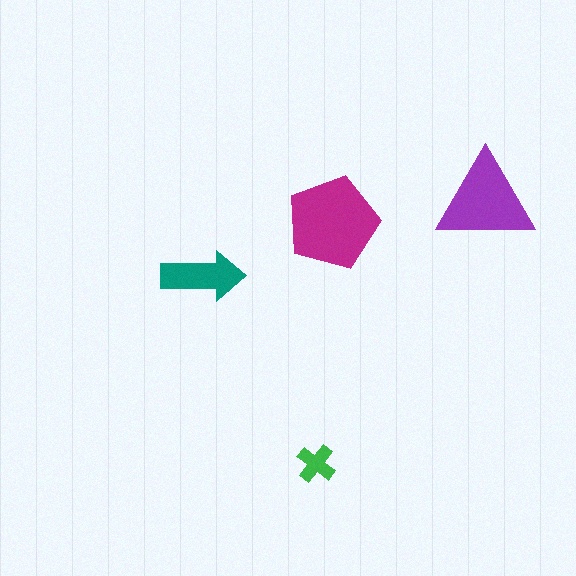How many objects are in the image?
There are 4 objects in the image.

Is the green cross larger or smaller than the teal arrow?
Smaller.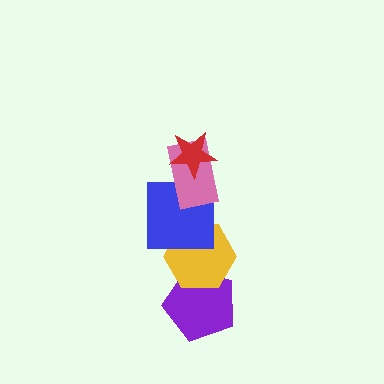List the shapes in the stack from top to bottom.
From top to bottom: the red star, the pink rectangle, the blue square, the yellow hexagon, the purple pentagon.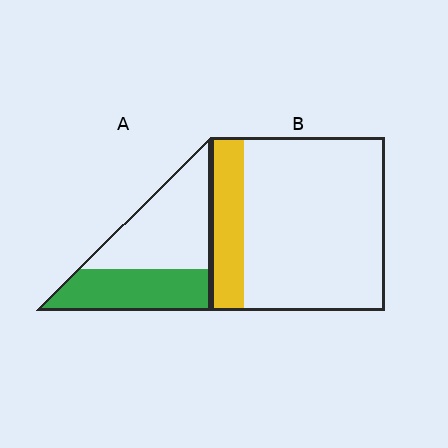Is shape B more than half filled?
No.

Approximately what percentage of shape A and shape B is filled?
A is approximately 40% and B is approximately 20%.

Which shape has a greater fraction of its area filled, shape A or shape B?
Shape A.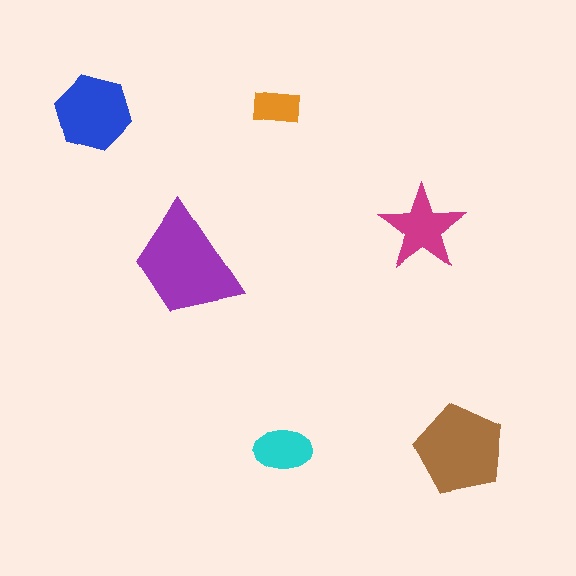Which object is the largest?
The purple trapezoid.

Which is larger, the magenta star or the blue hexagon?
The blue hexagon.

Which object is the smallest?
The orange rectangle.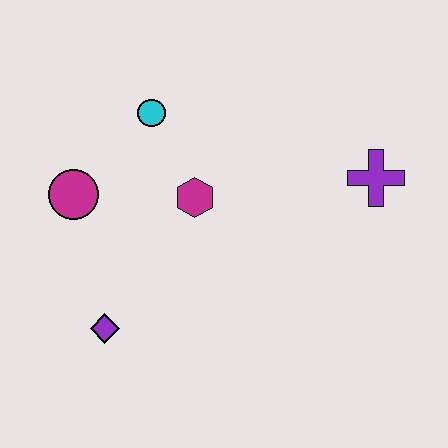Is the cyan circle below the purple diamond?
No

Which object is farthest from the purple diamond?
The purple cross is farthest from the purple diamond.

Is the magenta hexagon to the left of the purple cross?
Yes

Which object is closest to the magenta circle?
The cyan circle is closest to the magenta circle.